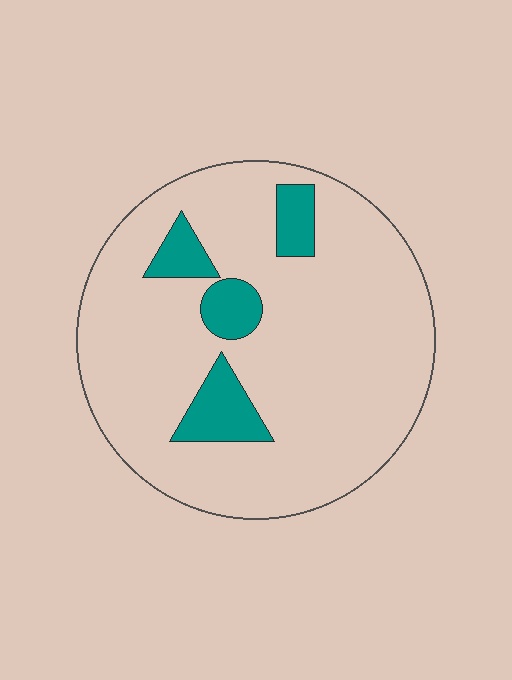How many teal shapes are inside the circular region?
4.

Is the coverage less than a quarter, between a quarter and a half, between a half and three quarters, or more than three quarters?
Less than a quarter.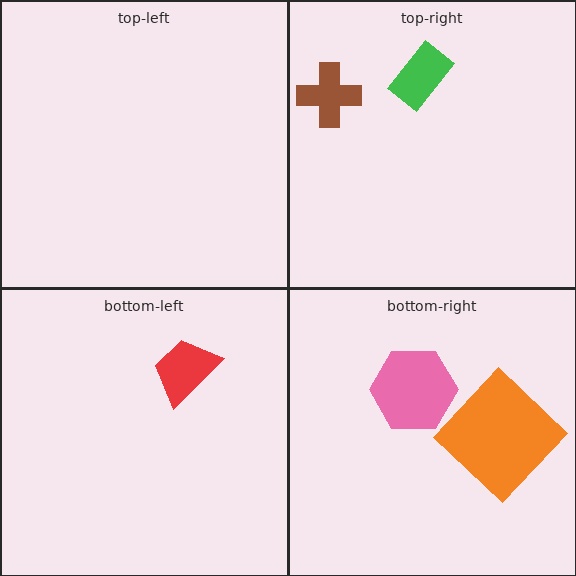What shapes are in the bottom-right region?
The pink hexagon, the orange diamond.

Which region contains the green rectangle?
The top-right region.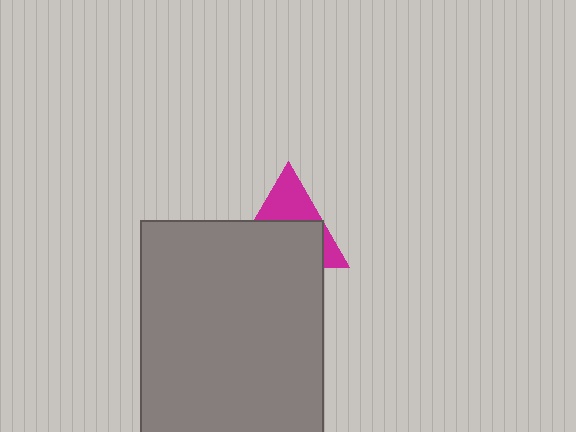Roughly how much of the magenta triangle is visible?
A small part of it is visible (roughly 39%).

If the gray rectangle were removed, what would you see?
You would see the complete magenta triangle.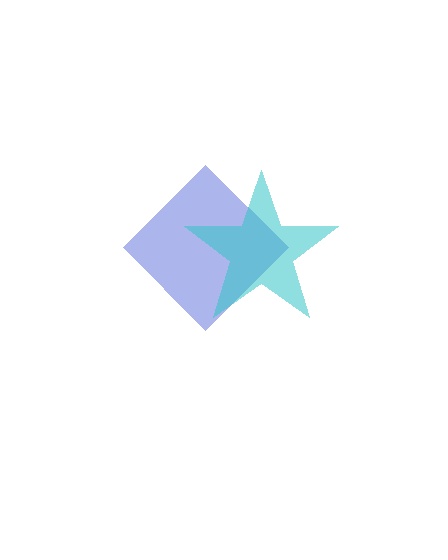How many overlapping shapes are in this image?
There are 2 overlapping shapes in the image.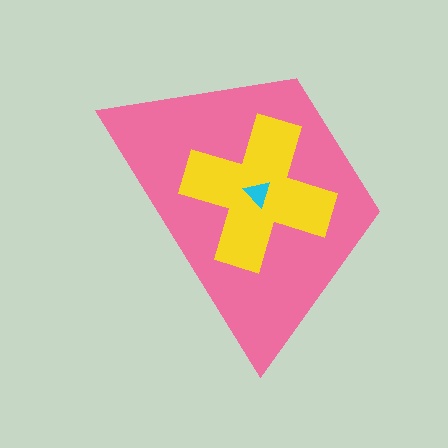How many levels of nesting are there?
3.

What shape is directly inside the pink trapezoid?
The yellow cross.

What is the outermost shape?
The pink trapezoid.